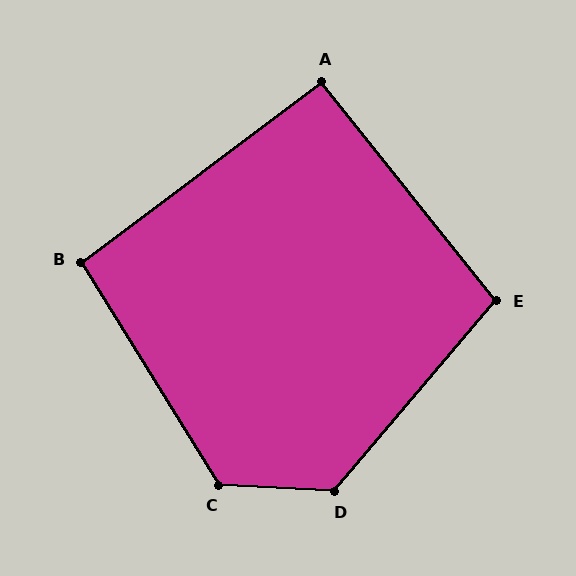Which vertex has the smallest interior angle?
A, at approximately 92 degrees.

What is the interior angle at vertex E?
Approximately 101 degrees (obtuse).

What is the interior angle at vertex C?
Approximately 125 degrees (obtuse).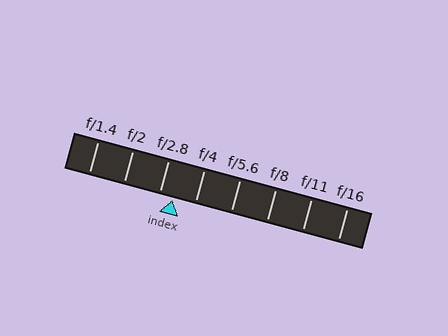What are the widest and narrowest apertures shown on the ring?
The widest aperture shown is f/1.4 and the narrowest is f/16.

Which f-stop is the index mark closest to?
The index mark is closest to f/2.8.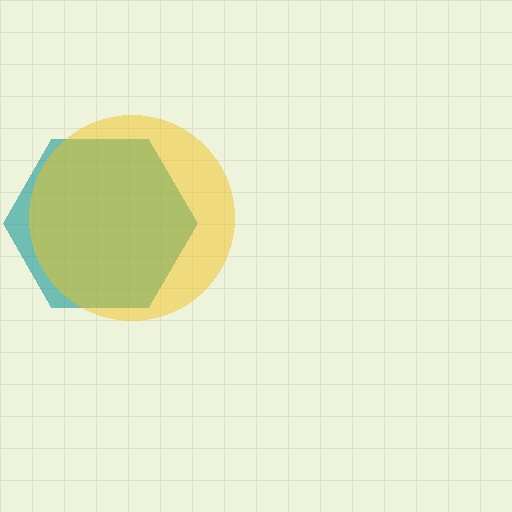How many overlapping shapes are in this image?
There are 2 overlapping shapes in the image.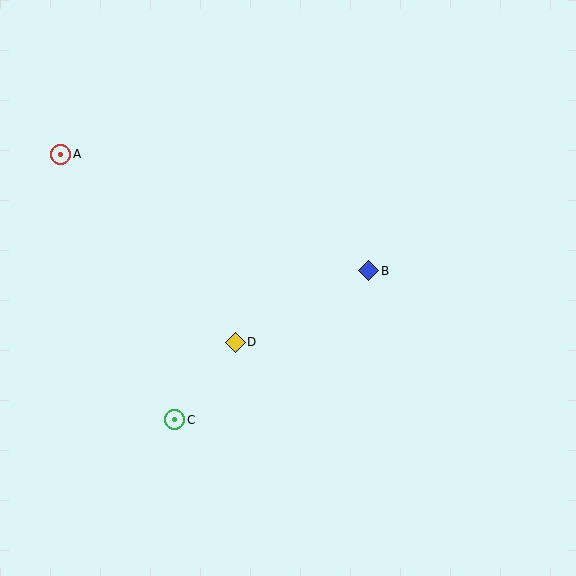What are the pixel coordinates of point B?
Point B is at (369, 271).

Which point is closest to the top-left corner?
Point A is closest to the top-left corner.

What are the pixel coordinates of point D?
Point D is at (235, 342).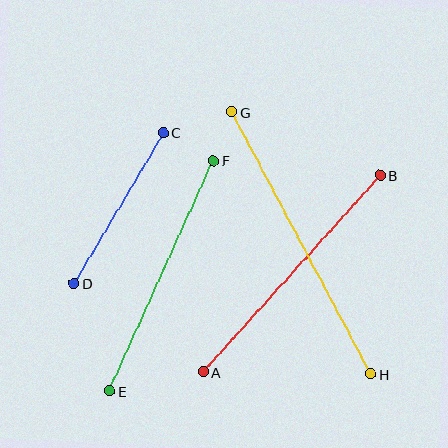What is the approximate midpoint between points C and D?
The midpoint is at approximately (119, 208) pixels.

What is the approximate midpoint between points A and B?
The midpoint is at approximately (292, 274) pixels.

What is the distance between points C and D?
The distance is approximately 175 pixels.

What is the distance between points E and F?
The distance is approximately 252 pixels.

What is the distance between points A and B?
The distance is approximately 265 pixels.